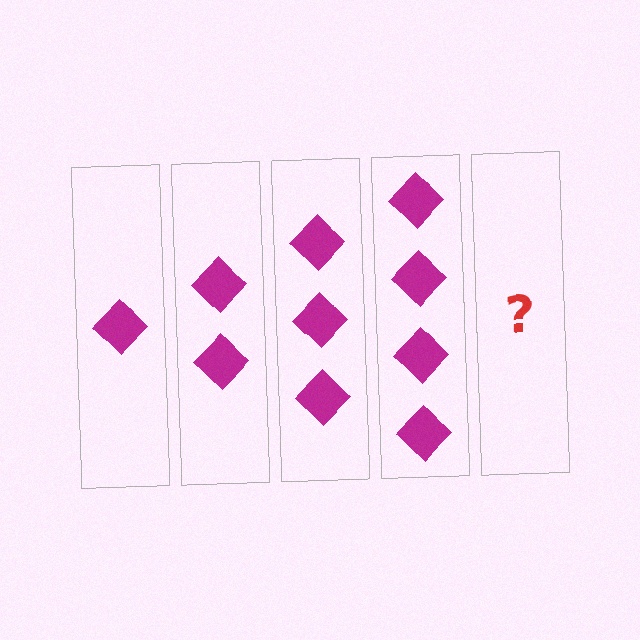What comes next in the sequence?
The next element should be 5 diamonds.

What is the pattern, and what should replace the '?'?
The pattern is that each step adds one more diamond. The '?' should be 5 diamonds.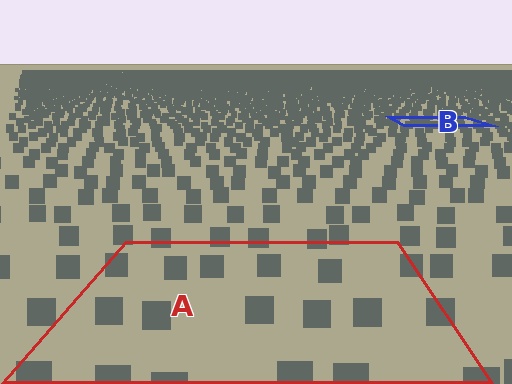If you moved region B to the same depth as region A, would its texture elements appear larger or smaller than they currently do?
They would appear larger. At a closer depth, the same texture elements are projected at a bigger on-screen size.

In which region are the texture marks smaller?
The texture marks are smaller in region B, because it is farther away.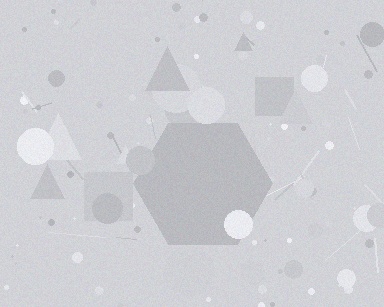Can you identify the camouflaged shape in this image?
The camouflaged shape is a hexagon.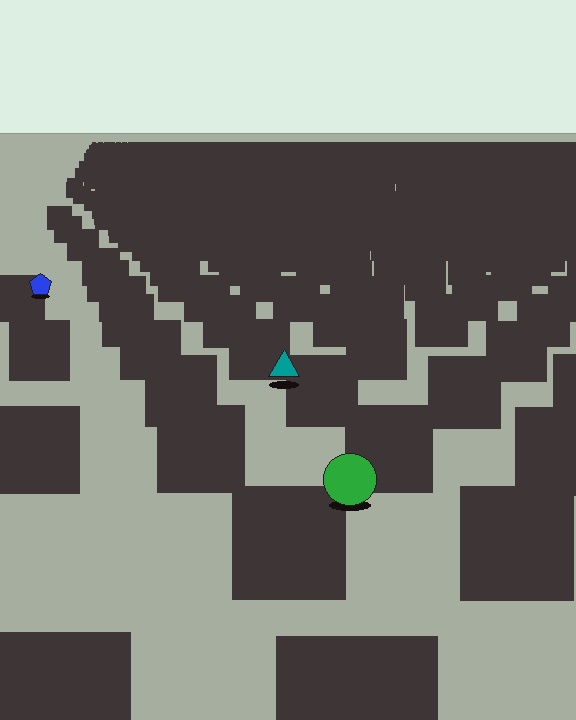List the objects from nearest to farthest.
From nearest to farthest: the green circle, the teal triangle, the blue pentagon.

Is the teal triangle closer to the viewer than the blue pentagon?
Yes. The teal triangle is closer — you can tell from the texture gradient: the ground texture is coarser near it.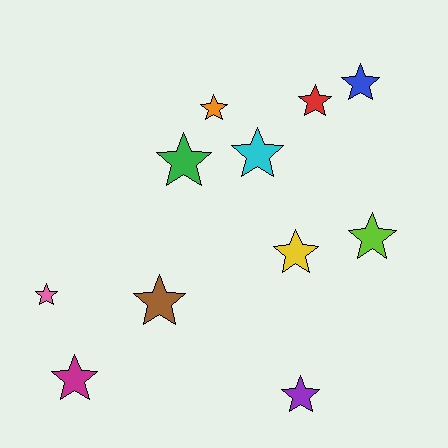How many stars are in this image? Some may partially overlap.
There are 11 stars.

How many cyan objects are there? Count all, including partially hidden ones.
There is 1 cyan object.